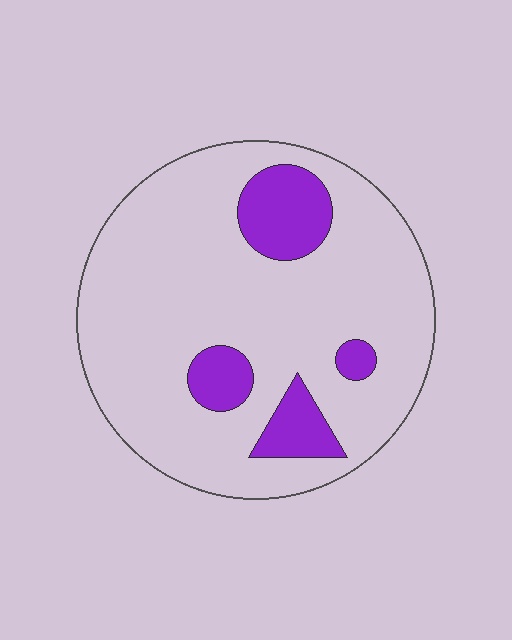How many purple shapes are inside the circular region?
4.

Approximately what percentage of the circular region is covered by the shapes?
Approximately 15%.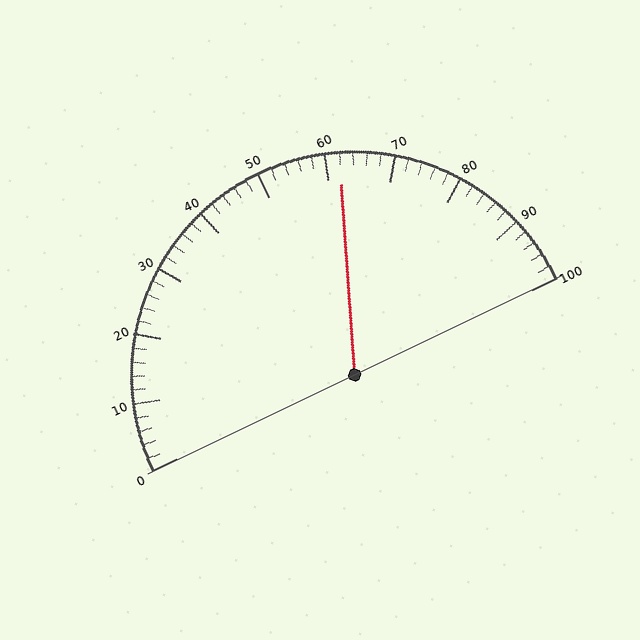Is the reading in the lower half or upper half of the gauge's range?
The reading is in the upper half of the range (0 to 100).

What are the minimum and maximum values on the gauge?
The gauge ranges from 0 to 100.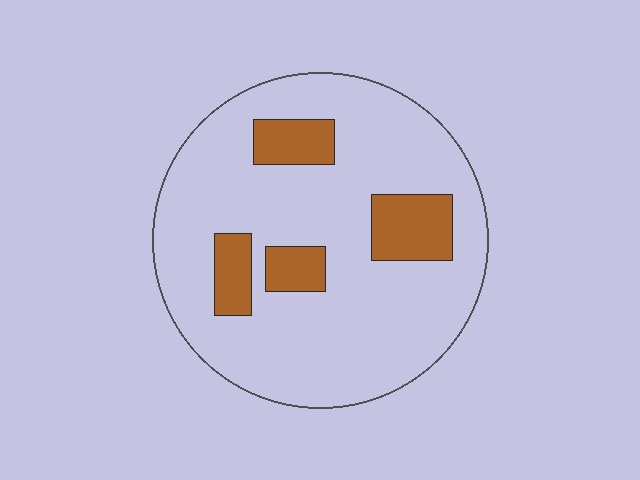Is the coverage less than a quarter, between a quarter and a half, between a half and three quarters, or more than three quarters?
Less than a quarter.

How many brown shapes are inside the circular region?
4.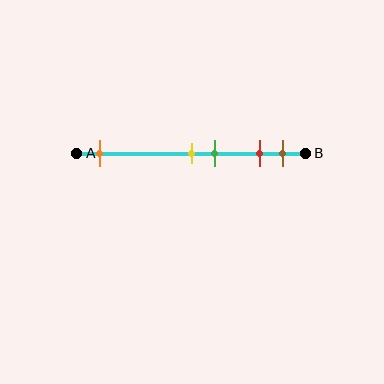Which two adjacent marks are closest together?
The yellow and green marks are the closest adjacent pair.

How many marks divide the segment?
There are 5 marks dividing the segment.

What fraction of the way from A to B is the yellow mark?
The yellow mark is approximately 50% (0.5) of the way from A to B.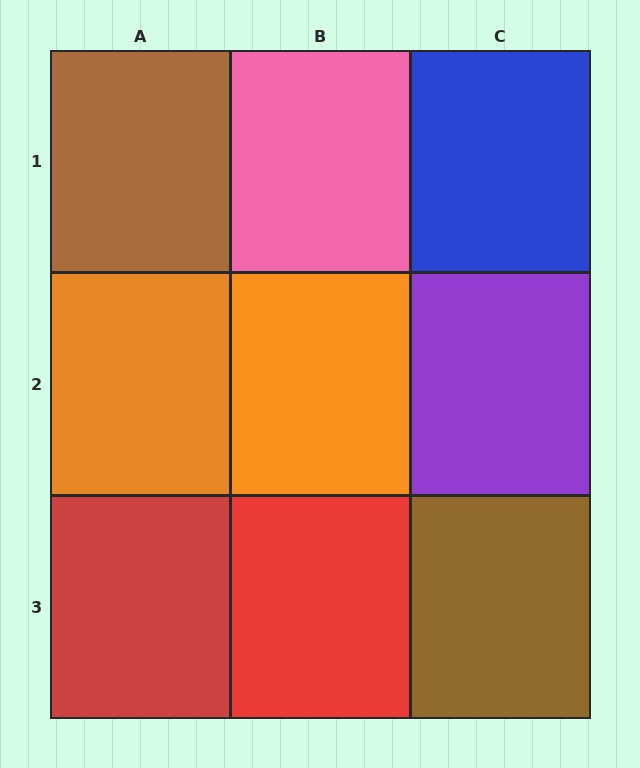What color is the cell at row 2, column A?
Orange.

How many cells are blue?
1 cell is blue.